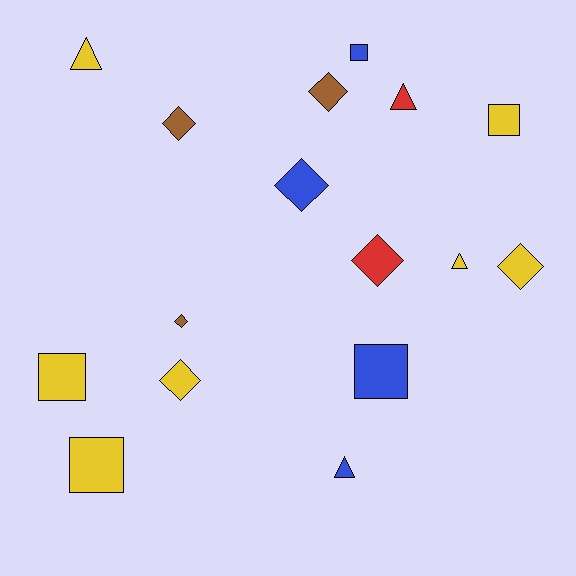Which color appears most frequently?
Yellow, with 7 objects.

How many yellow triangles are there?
There are 2 yellow triangles.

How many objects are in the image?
There are 16 objects.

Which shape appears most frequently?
Diamond, with 7 objects.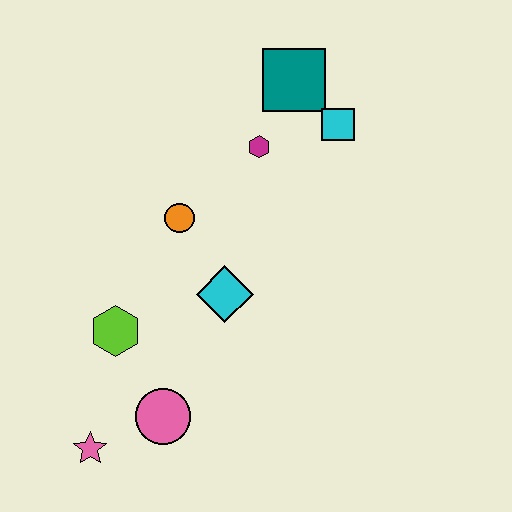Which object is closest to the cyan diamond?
The orange circle is closest to the cyan diamond.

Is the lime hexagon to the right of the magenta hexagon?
No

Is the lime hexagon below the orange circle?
Yes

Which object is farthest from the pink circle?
The teal square is farthest from the pink circle.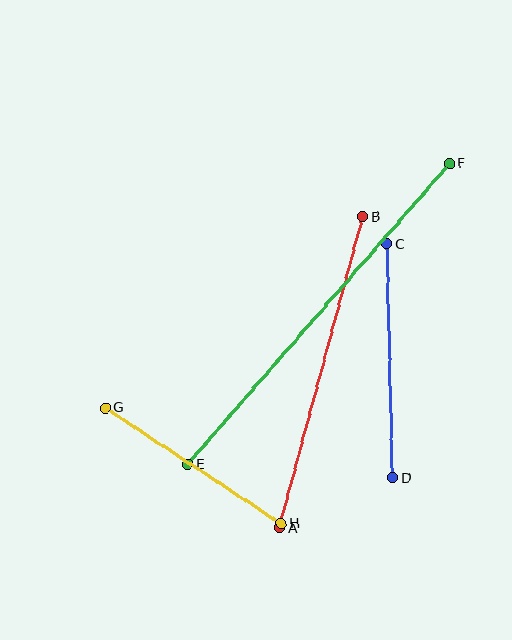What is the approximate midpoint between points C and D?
The midpoint is at approximately (390, 361) pixels.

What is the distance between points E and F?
The distance is approximately 399 pixels.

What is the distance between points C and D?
The distance is approximately 234 pixels.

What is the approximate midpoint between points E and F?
The midpoint is at approximately (319, 314) pixels.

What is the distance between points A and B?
The distance is approximately 322 pixels.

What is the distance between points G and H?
The distance is approximately 211 pixels.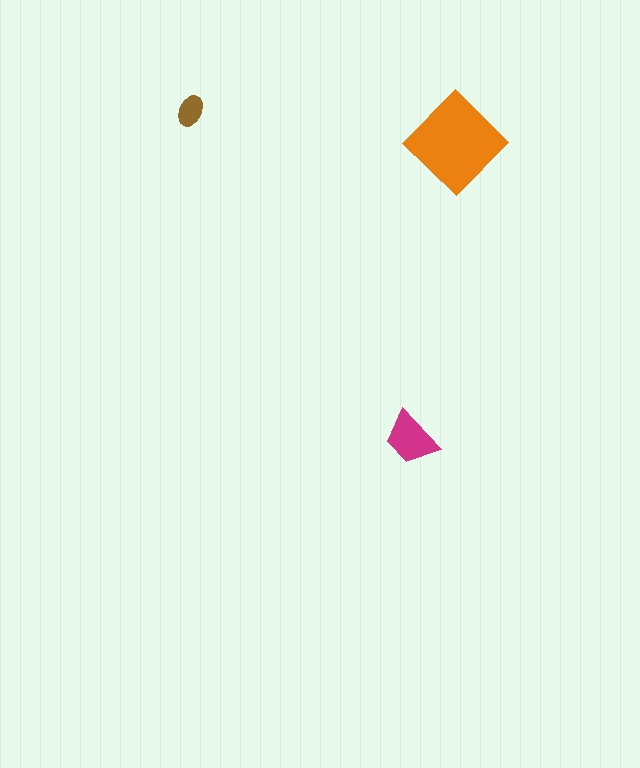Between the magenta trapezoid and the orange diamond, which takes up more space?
The orange diamond.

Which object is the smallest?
The brown ellipse.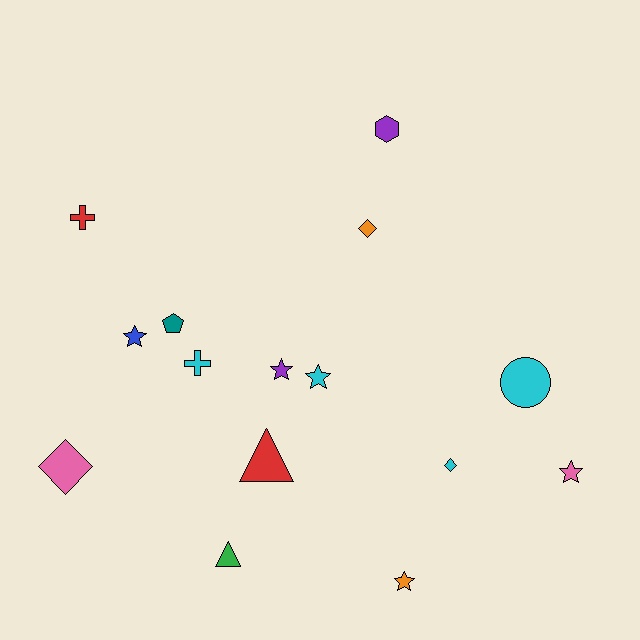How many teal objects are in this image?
There is 1 teal object.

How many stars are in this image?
There are 5 stars.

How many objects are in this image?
There are 15 objects.